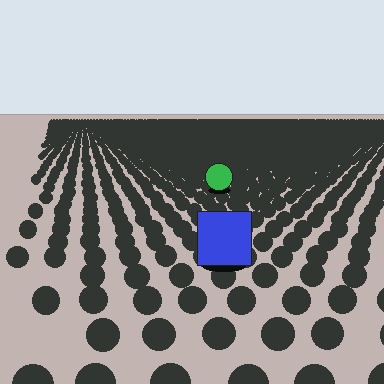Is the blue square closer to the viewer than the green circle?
Yes. The blue square is closer — you can tell from the texture gradient: the ground texture is coarser near it.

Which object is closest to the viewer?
The blue square is closest. The texture marks near it are larger and more spread out.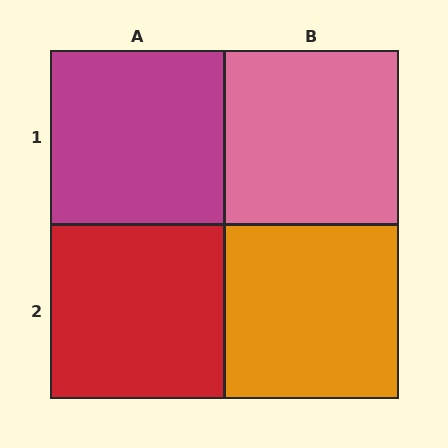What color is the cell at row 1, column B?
Pink.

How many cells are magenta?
1 cell is magenta.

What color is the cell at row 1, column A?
Magenta.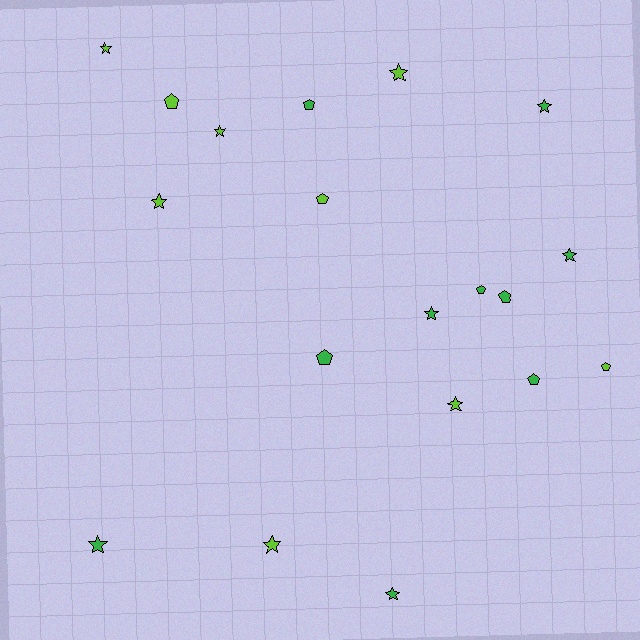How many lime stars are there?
There are 6 lime stars.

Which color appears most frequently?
Green, with 10 objects.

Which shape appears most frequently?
Star, with 11 objects.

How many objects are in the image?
There are 19 objects.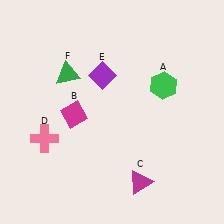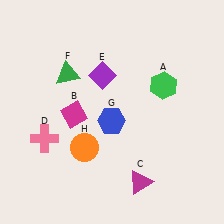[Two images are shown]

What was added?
A blue hexagon (G), an orange circle (H) were added in Image 2.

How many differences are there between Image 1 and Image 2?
There are 2 differences between the two images.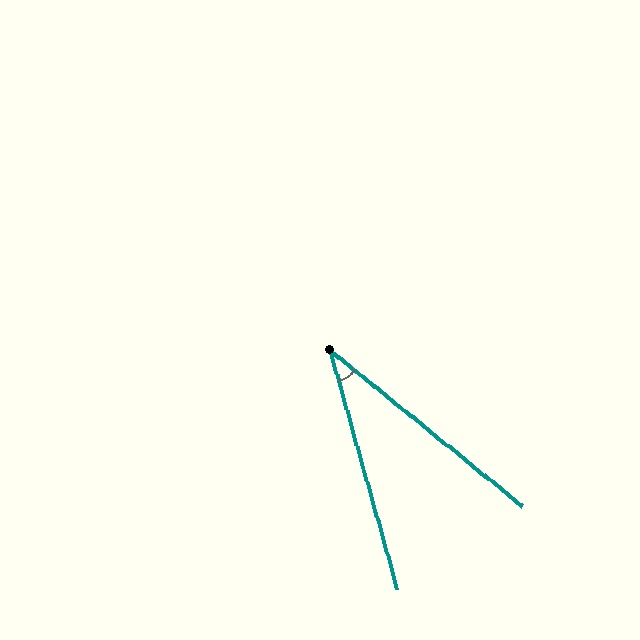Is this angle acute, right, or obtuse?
It is acute.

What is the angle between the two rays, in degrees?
Approximately 35 degrees.